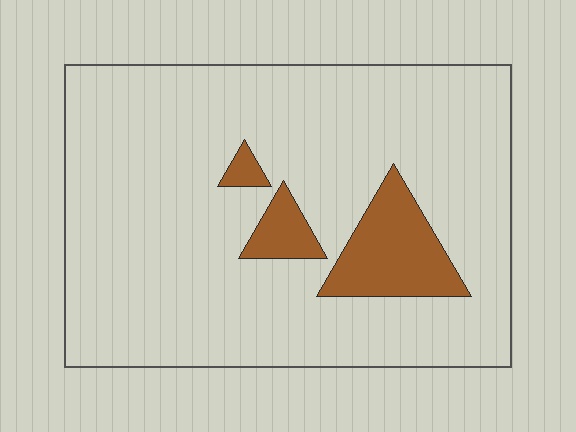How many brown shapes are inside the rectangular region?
3.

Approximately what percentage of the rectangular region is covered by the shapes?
Approximately 10%.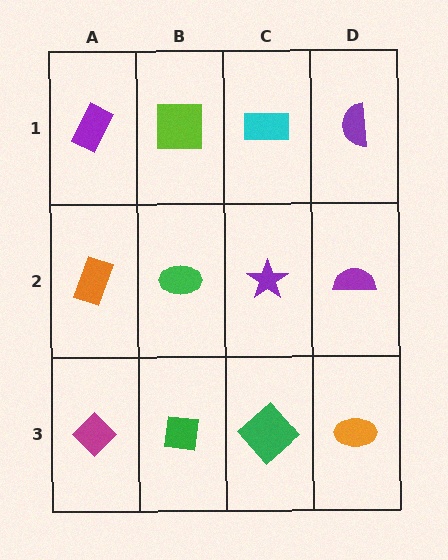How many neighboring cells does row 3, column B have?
3.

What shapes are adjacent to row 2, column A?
A purple rectangle (row 1, column A), a magenta diamond (row 3, column A), a green ellipse (row 2, column B).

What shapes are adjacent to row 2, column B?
A lime square (row 1, column B), a green square (row 3, column B), an orange rectangle (row 2, column A), a purple star (row 2, column C).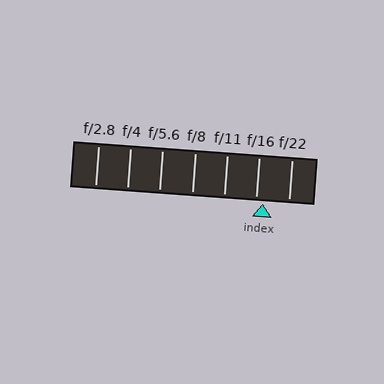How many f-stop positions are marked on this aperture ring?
There are 7 f-stop positions marked.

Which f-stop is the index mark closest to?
The index mark is closest to f/16.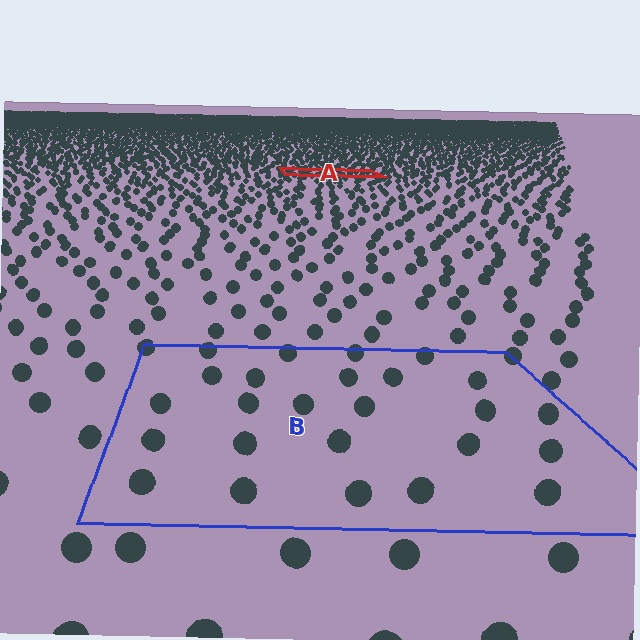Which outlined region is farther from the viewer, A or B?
Region A is farther from the viewer — the texture elements inside it appear smaller and more densely packed.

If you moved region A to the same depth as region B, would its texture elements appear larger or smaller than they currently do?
They would appear larger. At a closer depth, the same texture elements are projected at a bigger on-screen size.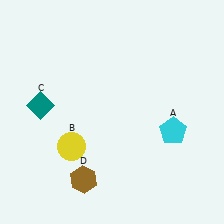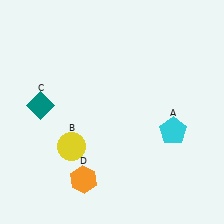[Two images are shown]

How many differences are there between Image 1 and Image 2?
There is 1 difference between the two images.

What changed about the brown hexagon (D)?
In Image 1, D is brown. In Image 2, it changed to orange.